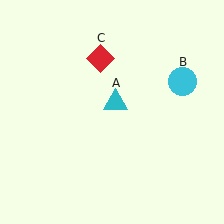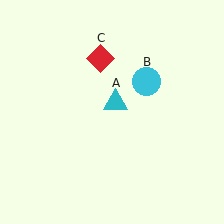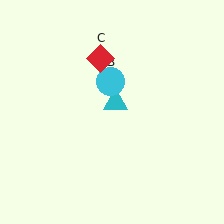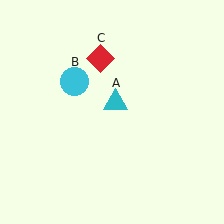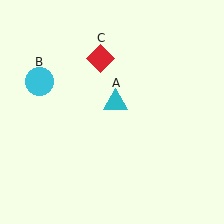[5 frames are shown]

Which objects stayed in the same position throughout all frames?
Cyan triangle (object A) and red diamond (object C) remained stationary.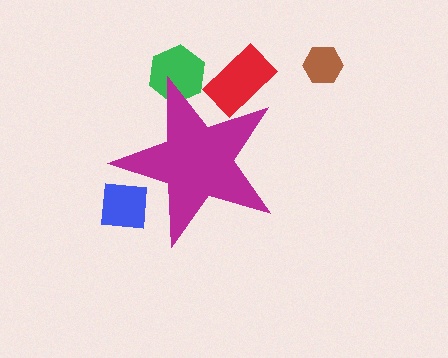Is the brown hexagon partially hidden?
No, the brown hexagon is fully visible.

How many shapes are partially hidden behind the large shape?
3 shapes are partially hidden.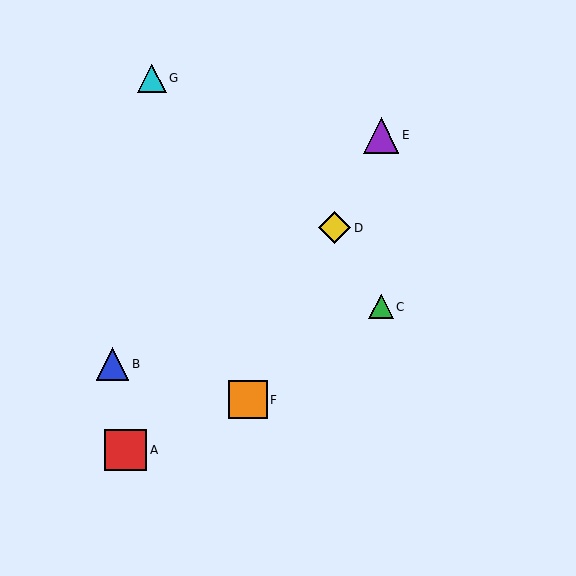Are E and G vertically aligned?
No, E is at x≈381 and G is at x≈152.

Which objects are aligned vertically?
Objects C, E are aligned vertically.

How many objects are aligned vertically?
2 objects (C, E) are aligned vertically.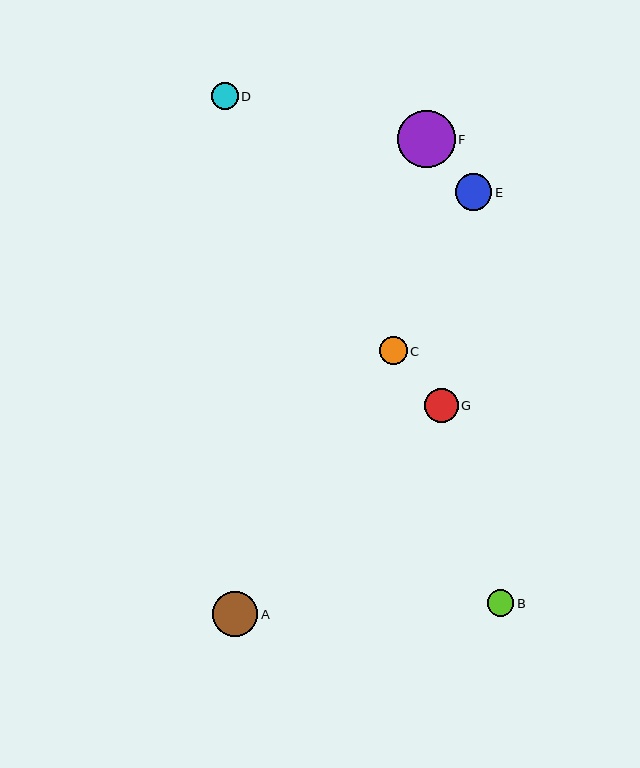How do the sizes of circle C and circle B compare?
Circle C and circle B are approximately the same size.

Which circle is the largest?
Circle F is the largest with a size of approximately 58 pixels.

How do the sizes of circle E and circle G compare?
Circle E and circle G are approximately the same size.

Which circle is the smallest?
Circle B is the smallest with a size of approximately 27 pixels.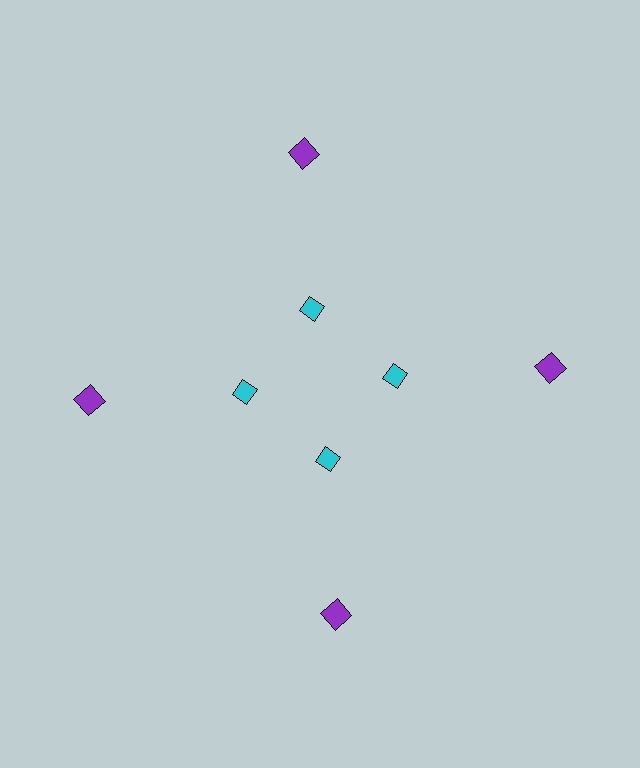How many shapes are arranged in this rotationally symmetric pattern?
There are 8 shapes, arranged in 4 groups of 2.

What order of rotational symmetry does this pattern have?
This pattern has 4-fold rotational symmetry.